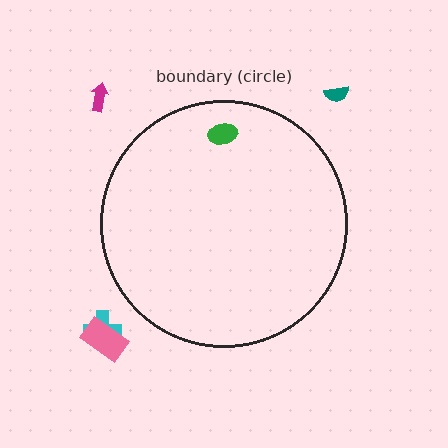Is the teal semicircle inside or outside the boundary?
Outside.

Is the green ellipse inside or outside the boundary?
Inside.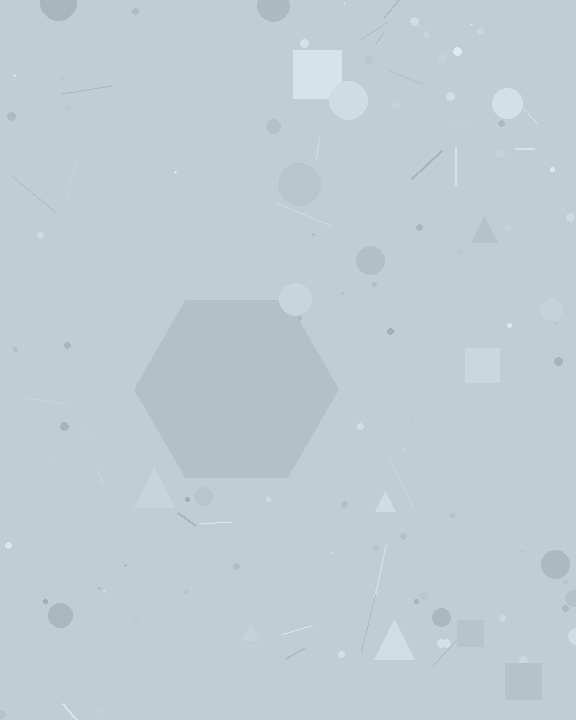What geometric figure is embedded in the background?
A hexagon is embedded in the background.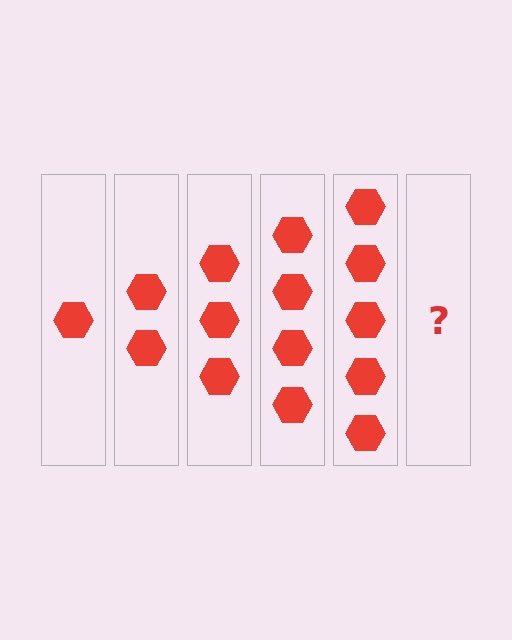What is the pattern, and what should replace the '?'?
The pattern is that each step adds one more hexagon. The '?' should be 6 hexagons.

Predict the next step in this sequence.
The next step is 6 hexagons.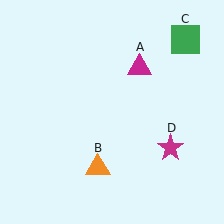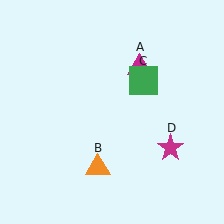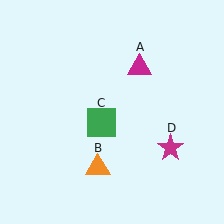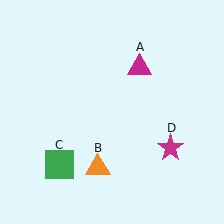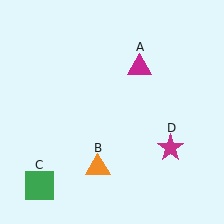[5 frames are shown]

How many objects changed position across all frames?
1 object changed position: green square (object C).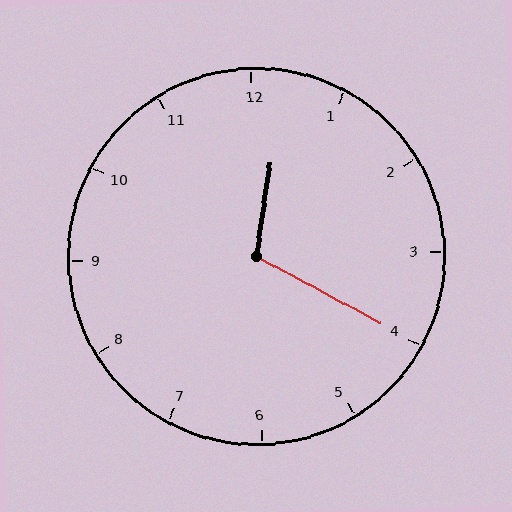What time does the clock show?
12:20.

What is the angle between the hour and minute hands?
Approximately 110 degrees.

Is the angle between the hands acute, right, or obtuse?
It is obtuse.